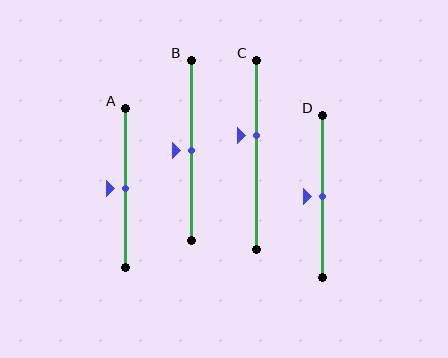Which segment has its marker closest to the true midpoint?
Segment A has its marker closest to the true midpoint.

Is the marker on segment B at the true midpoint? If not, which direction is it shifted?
Yes, the marker on segment B is at the true midpoint.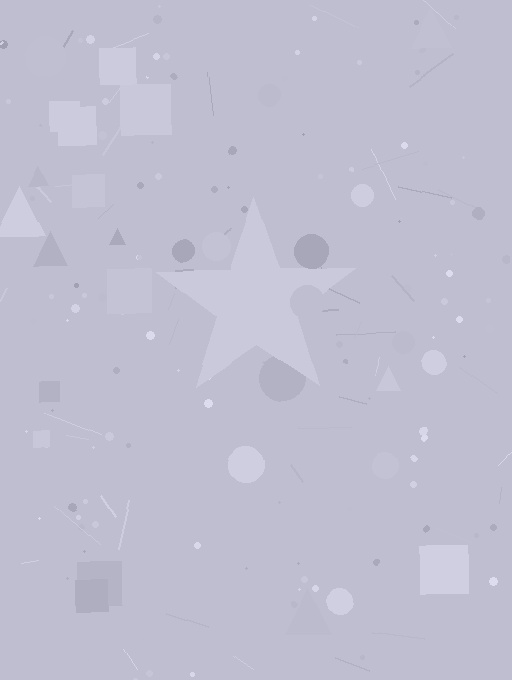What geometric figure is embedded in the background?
A star is embedded in the background.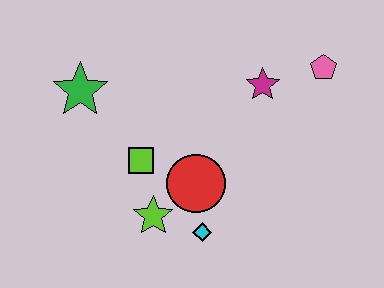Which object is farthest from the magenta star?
The green star is farthest from the magenta star.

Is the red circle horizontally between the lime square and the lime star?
No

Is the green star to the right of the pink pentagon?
No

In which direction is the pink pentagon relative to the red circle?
The pink pentagon is to the right of the red circle.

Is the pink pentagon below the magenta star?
No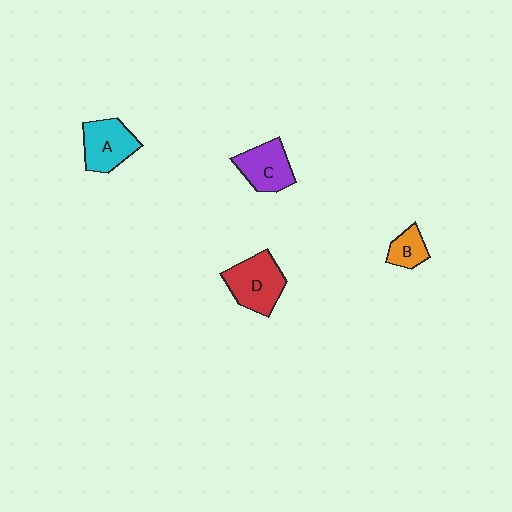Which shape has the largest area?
Shape D (red).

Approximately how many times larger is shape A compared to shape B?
Approximately 1.9 times.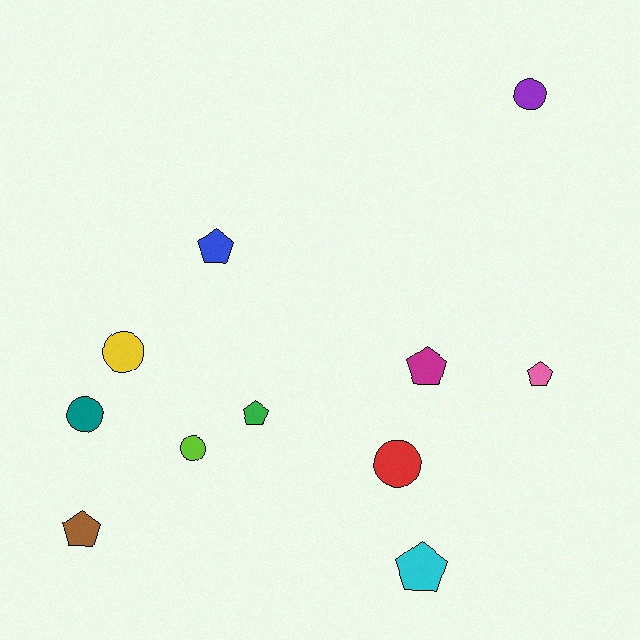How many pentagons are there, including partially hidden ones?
There are 6 pentagons.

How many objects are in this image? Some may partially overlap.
There are 11 objects.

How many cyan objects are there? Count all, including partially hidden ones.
There is 1 cyan object.